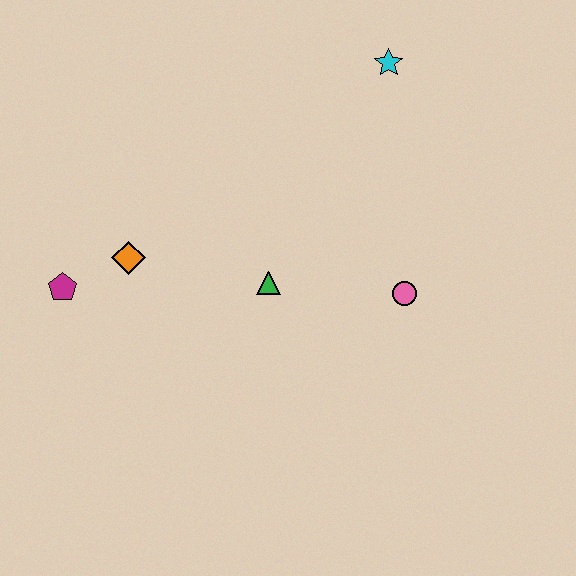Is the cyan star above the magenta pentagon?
Yes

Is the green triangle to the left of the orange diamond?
No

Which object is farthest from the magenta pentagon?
The cyan star is farthest from the magenta pentagon.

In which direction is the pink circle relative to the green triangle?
The pink circle is to the right of the green triangle.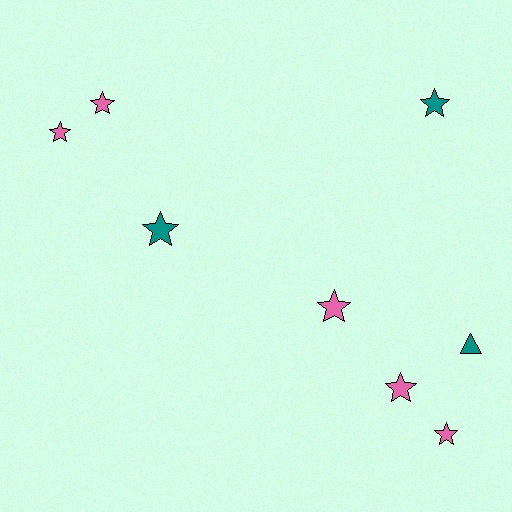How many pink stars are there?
There are 5 pink stars.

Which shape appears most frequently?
Star, with 7 objects.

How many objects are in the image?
There are 8 objects.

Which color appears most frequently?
Pink, with 5 objects.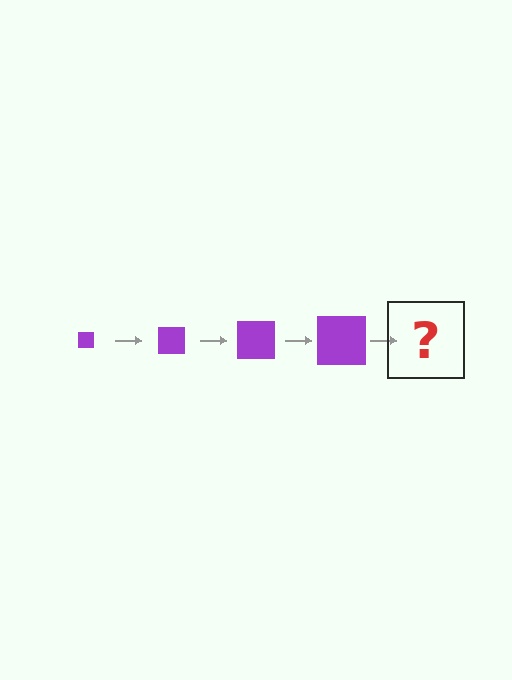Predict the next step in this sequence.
The next step is a purple square, larger than the previous one.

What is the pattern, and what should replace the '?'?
The pattern is that the square gets progressively larger each step. The '?' should be a purple square, larger than the previous one.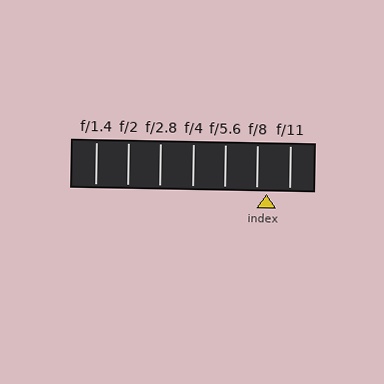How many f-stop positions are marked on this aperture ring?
There are 7 f-stop positions marked.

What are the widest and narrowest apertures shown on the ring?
The widest aperture shown is f/1.4 and the narrowest is f/11.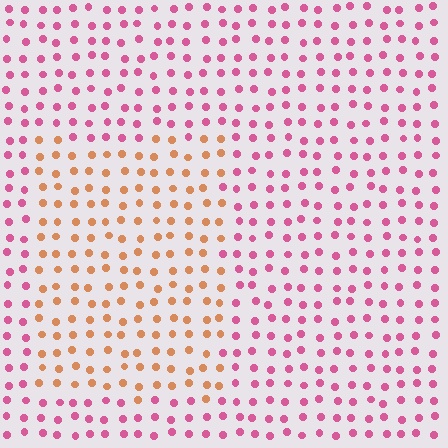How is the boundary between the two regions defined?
The boundary is defined purely by a slight shift in hue (about 54 degrees). Spacing, size, and orientation are identical on both sides.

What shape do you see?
I see a rectangle.